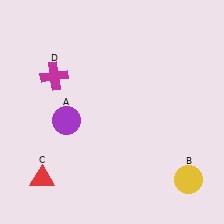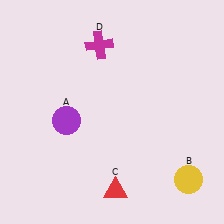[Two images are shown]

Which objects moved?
The objects that moved are: the red triangle (C), the magenta cross (D).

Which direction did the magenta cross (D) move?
The magenta cross (D) moved right.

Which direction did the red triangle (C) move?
The red triangle (C) moved right.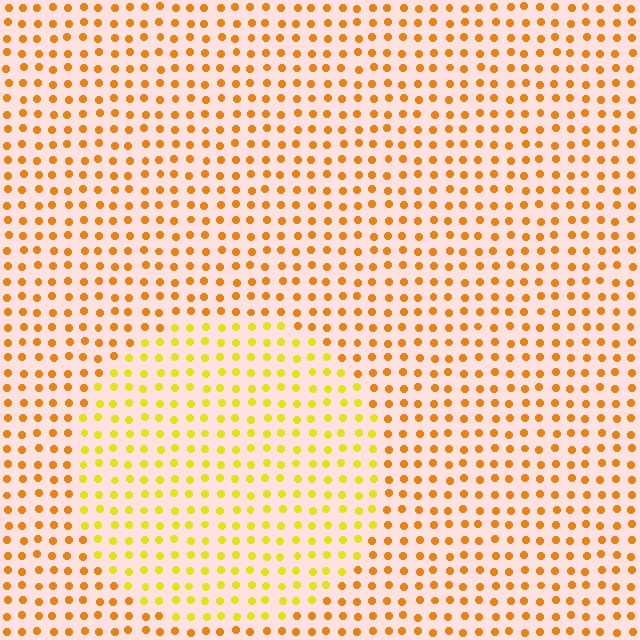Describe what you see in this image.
The image is filled with small orange elements in a uniform arrangement. A circle-shaped region is visible where the elements are tinted to a slightly different hue, forming a subtle color boundary.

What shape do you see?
I see a circle.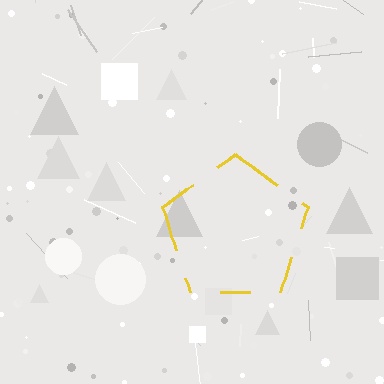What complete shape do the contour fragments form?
The contour fragments form a pentagon.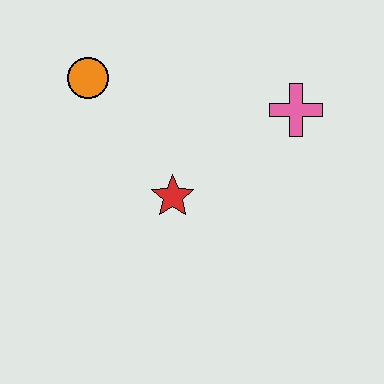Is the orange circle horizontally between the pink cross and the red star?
No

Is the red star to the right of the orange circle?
Yes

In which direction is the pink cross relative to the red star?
The pink cross is to the right of the red star.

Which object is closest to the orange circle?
The red star is closest to the orange circle.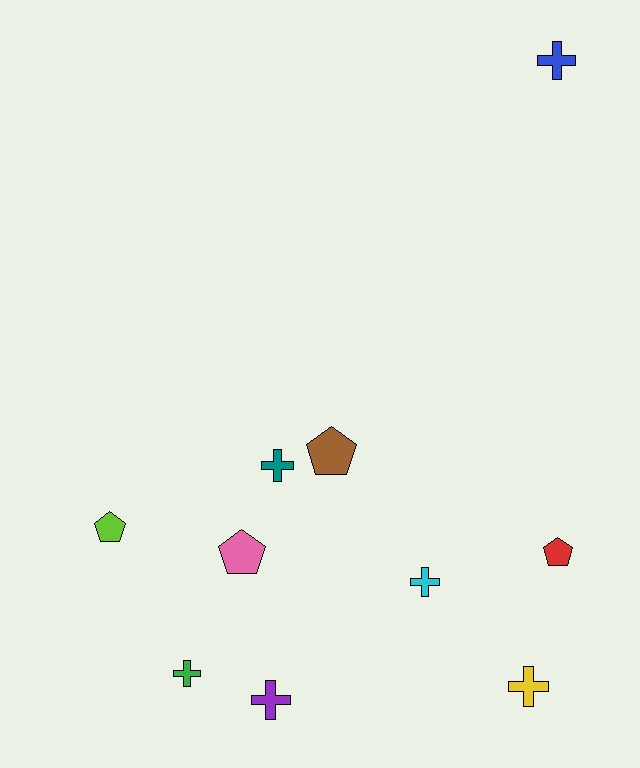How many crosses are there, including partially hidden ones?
There are 6 crosses.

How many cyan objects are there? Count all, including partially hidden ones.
There is 1 cyan object.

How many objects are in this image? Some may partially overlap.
There are 10 objects.